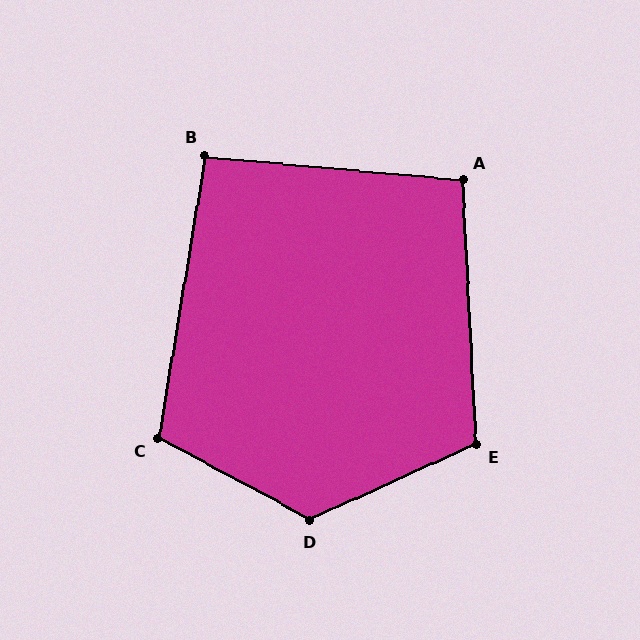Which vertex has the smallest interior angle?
B, at approximately 94 degrees.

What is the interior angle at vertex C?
Approximately 109 degrees (obtuse).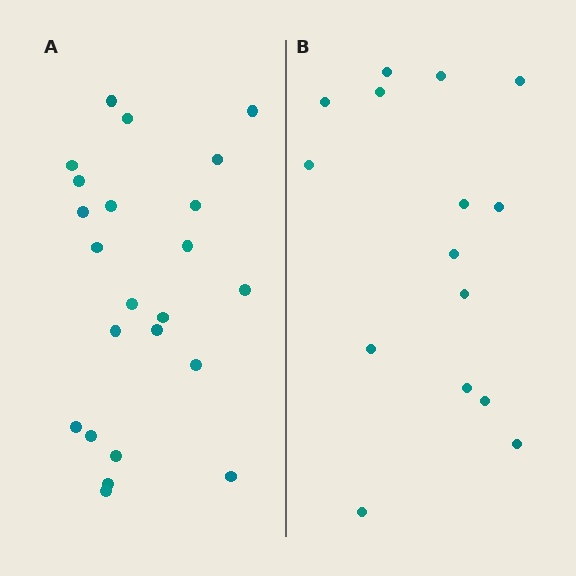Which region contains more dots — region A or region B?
Region A (the left region) has more dots.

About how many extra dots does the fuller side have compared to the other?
Region A has roughly 8 or so more dots than region B.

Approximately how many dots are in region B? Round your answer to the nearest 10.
About 20 dots. (The exact count is 15, which rounds to 20.)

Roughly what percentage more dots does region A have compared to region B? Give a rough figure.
About 55% more.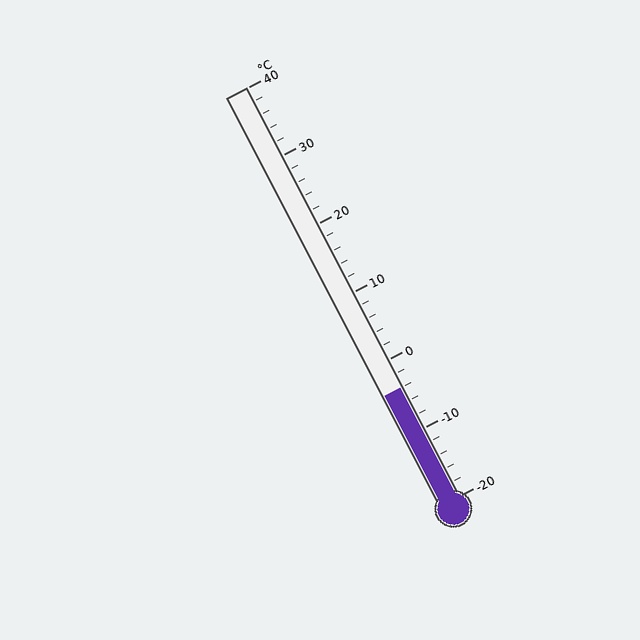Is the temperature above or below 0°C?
The temperature is below 0°C.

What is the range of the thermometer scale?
The thermometer scale ranges from -20°C to 40°C.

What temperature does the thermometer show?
The thermometer shows approximately -4°C.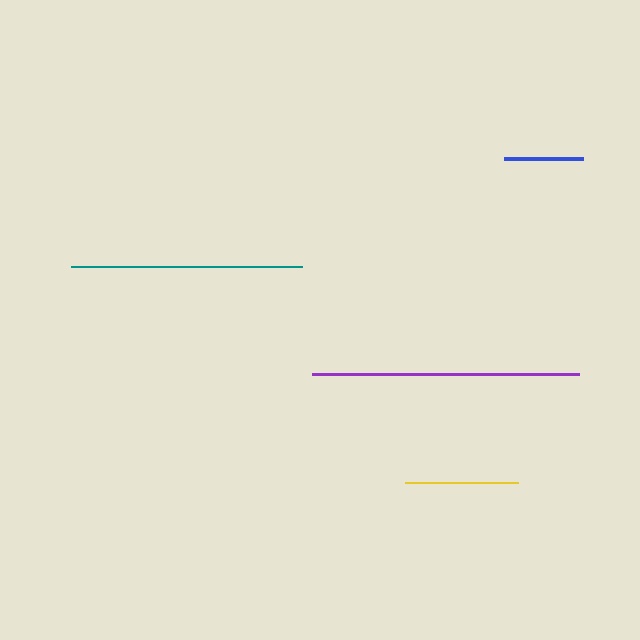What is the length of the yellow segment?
The yellow segment is approximately 114 pixels long.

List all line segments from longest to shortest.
From longest to shortest: purple, teal, yellow, blue.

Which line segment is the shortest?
The blue line is the shortest at approximately 80 pixels.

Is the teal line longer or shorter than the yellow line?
The teal line is longer than the yellow line.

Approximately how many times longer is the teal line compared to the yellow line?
The teal line is approximately 2.0 times the length of the yellow line.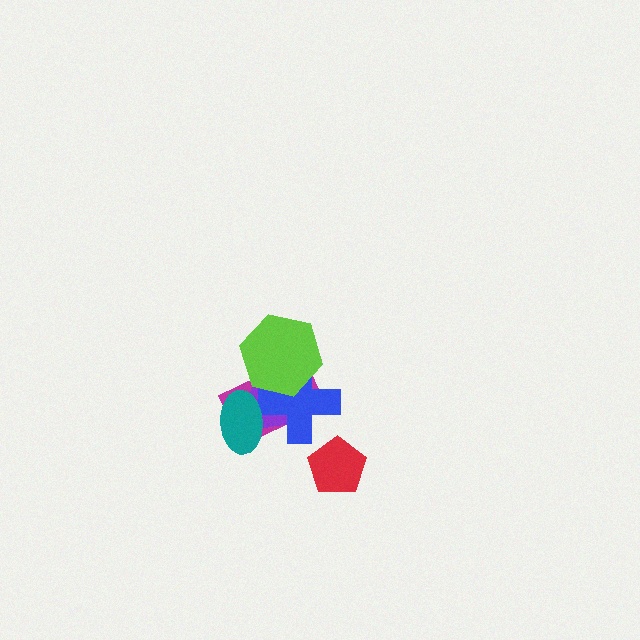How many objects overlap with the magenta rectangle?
4 objects overlap with the magenta rectangle.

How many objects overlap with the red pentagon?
0 objects overlap with the red pentagon.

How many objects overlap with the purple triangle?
4 objects overlap with the purple triangle.